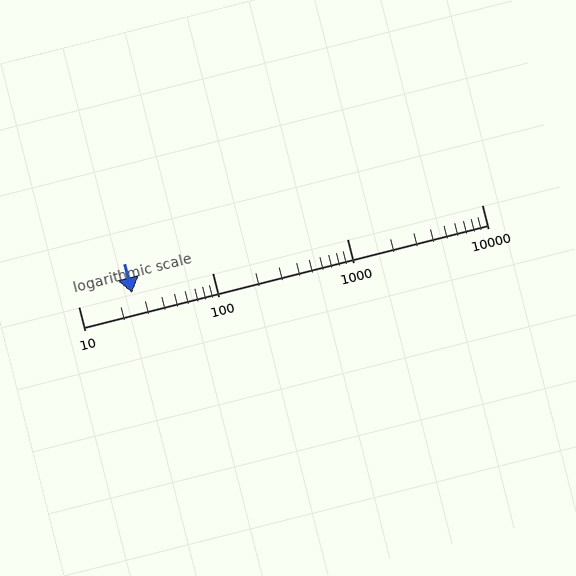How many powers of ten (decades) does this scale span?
The scale spans 3 decades, from 10 to 10000.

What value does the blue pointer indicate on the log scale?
The pointer indicates approximately 25.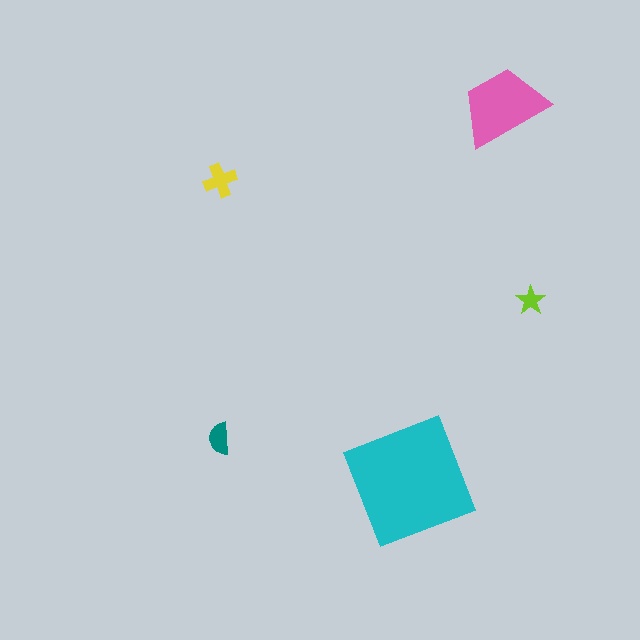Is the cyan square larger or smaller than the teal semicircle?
Larger.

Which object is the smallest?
The lime star.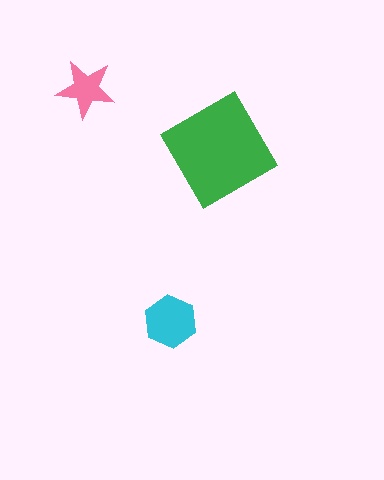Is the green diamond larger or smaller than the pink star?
Larger.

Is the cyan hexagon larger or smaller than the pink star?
Larger.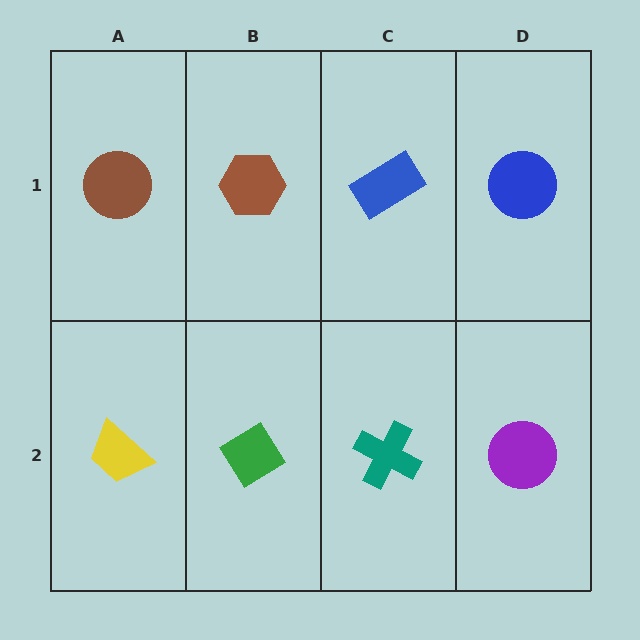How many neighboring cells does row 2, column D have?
2.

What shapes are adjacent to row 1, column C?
A teal cross (row 2, column C), a brown hexagon (row 1, column B), a blue circle (row 1, column D).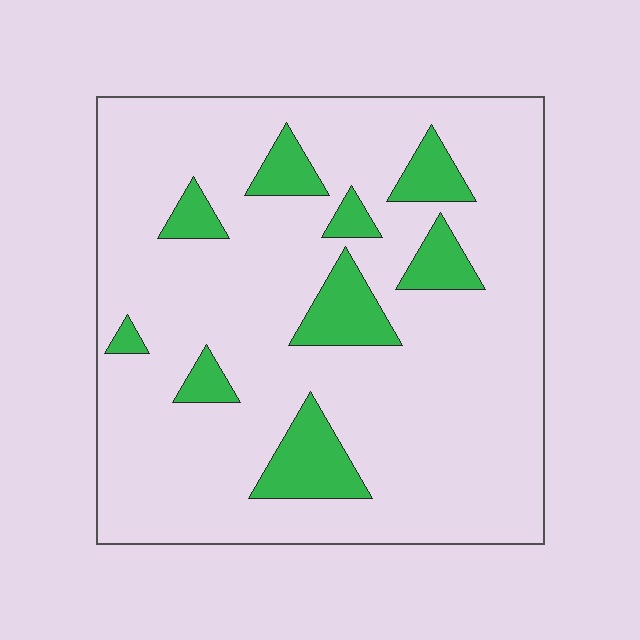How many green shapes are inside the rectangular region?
9.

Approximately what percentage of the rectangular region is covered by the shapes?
Approximately 15%.